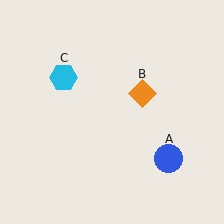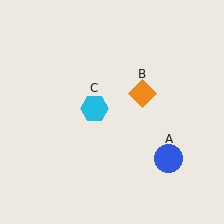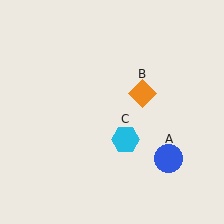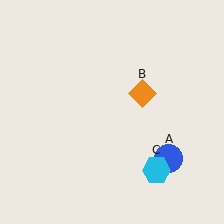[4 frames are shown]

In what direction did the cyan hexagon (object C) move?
The cyan hexagon (object C) moved down and to the right.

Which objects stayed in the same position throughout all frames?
Blue circle (object A) and orange diamond (object B) remained stationary.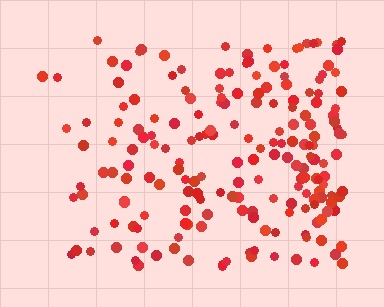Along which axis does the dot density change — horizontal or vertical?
Horizontal.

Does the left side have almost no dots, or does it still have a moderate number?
Still a moderate number, just noticeably fewer than the right.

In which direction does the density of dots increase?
From left to right, with the right side densest.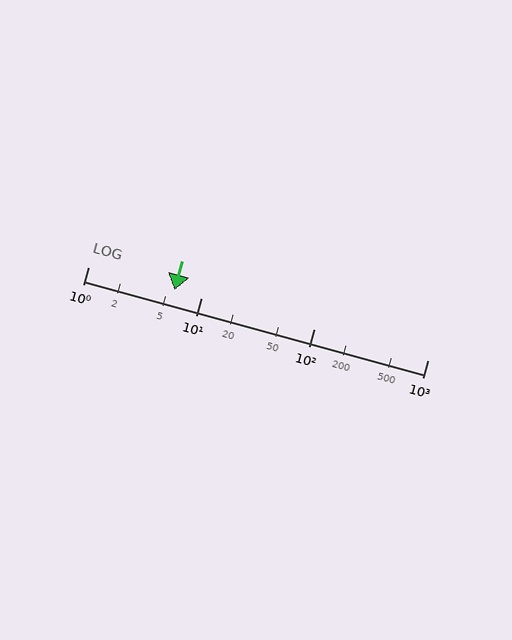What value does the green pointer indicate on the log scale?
The pointer indicates approximately 5.8.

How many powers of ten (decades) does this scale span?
The scale spans 3 decades, from 1 to 1000.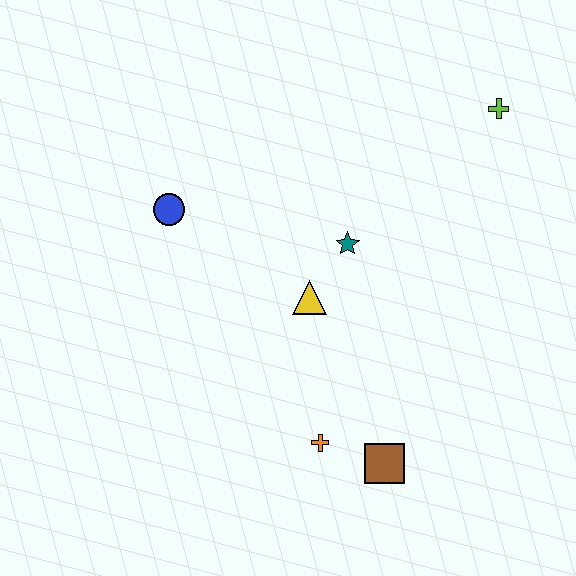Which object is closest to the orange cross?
The brown square is closest to the orange cross.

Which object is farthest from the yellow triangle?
The lime cross is farthest from the yellow triangle.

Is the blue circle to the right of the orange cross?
No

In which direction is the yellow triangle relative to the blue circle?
The yellow triangle is to the right of the blue circle.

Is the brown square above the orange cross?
No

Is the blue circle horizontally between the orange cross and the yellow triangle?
No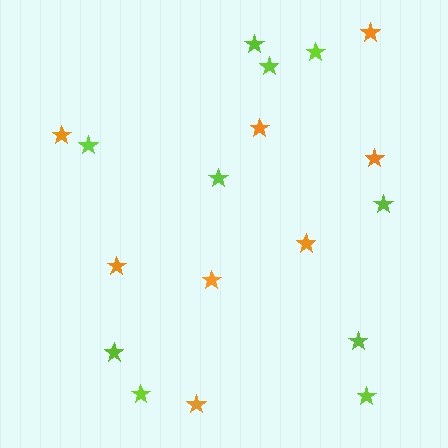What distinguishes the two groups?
There are 2 groups: one group of lime stars (10) and one group of orange stars (8).